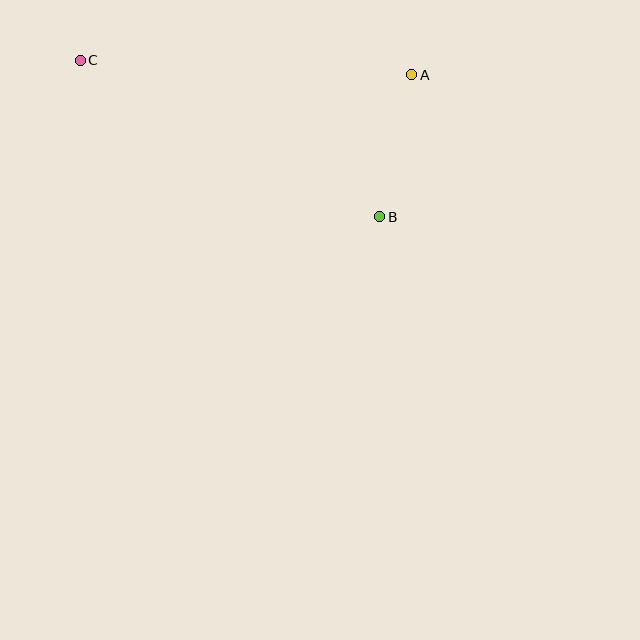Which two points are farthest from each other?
Points B and C are farthest from each other.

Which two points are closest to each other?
Points A and B are closest to each other.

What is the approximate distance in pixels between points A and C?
The distance between A and C is approximately 332 pixels.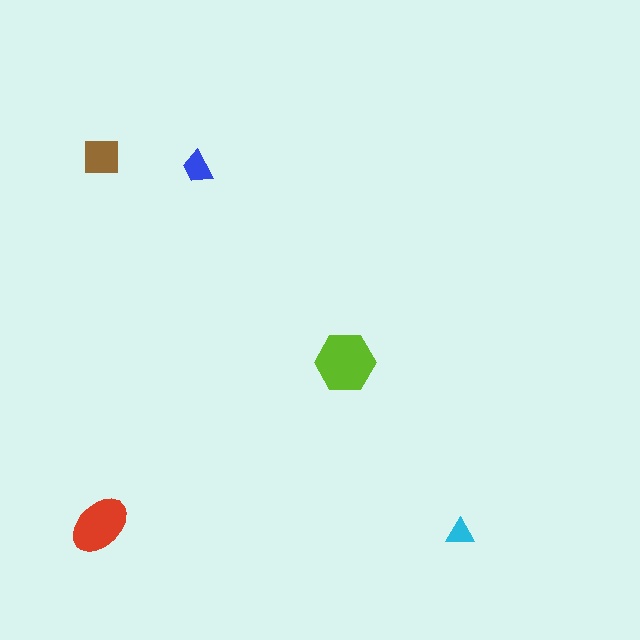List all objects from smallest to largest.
The cyan triangle, the blue trapezoid, the brown square, the red ellipse, the lime hexagon.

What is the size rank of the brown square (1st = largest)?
3rd.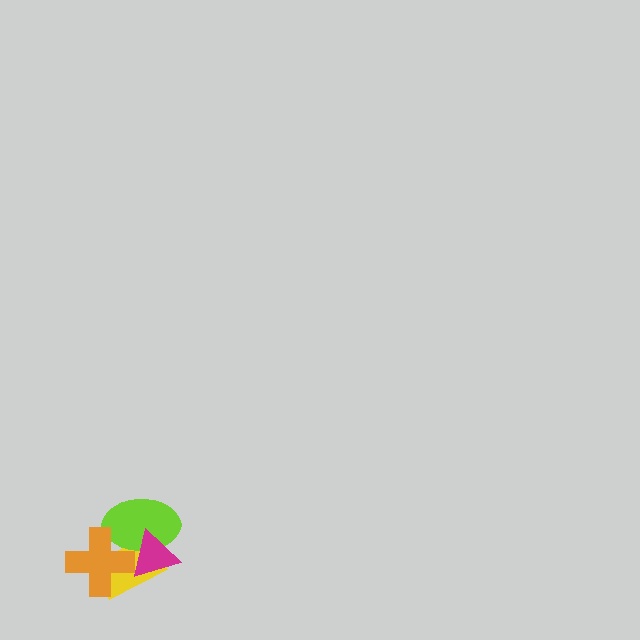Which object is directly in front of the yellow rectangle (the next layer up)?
The lime ellipse is directly in front of the yellow rectangle.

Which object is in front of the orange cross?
The magenta triangle is in front of the orange cross.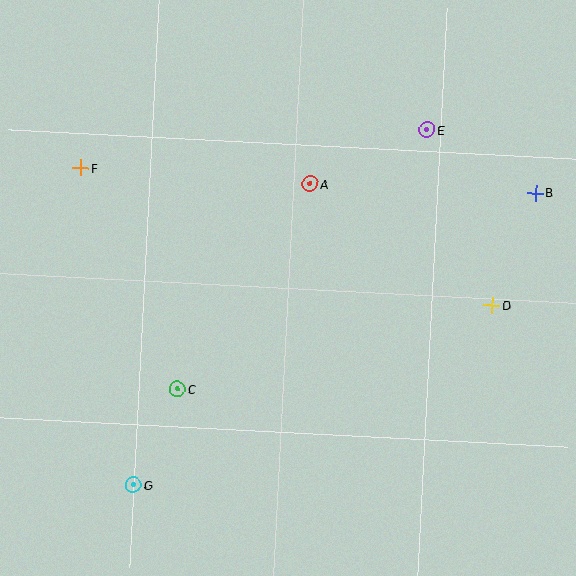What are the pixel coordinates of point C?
Point C is at (177, 389).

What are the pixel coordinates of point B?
Point B is at (535, 193).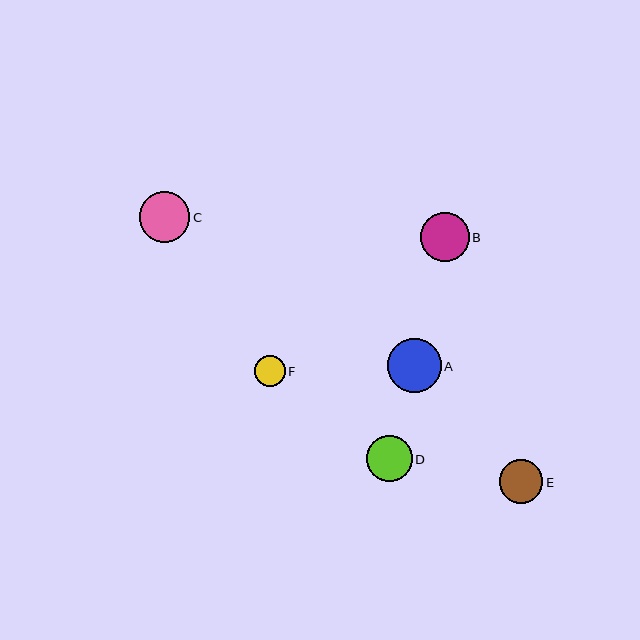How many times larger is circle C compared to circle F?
Circle C is approximately 1.6 times the size of circle F.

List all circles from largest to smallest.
From largest to smallest: A, C, B, D, E, F.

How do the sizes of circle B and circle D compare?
Circle B and circle D are approximately the same size.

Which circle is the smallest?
Circle F is the smallest with a size of approximately 31 pixels.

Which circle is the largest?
Circle A is the largest with a size of approximately 54 pixels.